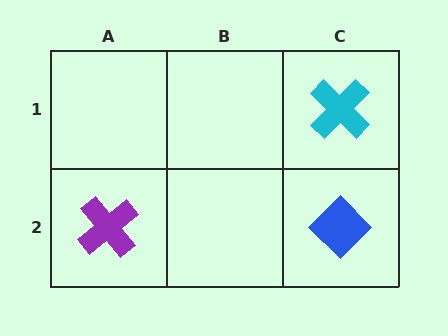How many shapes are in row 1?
1 shape.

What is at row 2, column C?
A blue diamond.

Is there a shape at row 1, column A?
No, that cell is empty.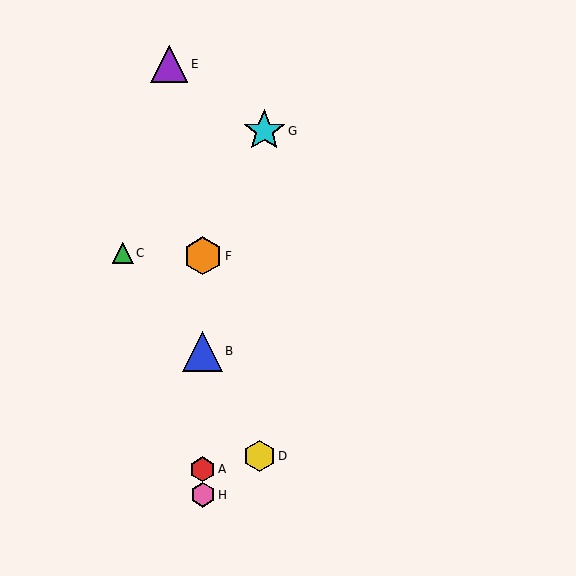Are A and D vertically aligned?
No, A is at x≈203 and D is at x≈259.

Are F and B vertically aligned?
Yes, both are at x≈203.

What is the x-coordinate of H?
Object H is at x≈203.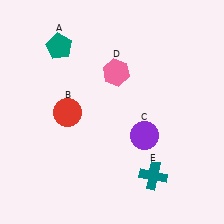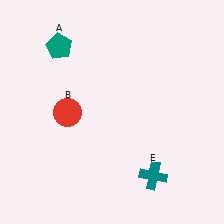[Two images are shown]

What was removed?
The pink hexagon (D), the purple circle (C) were removed in Image 2.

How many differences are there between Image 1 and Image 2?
There are 2 differences between the two images.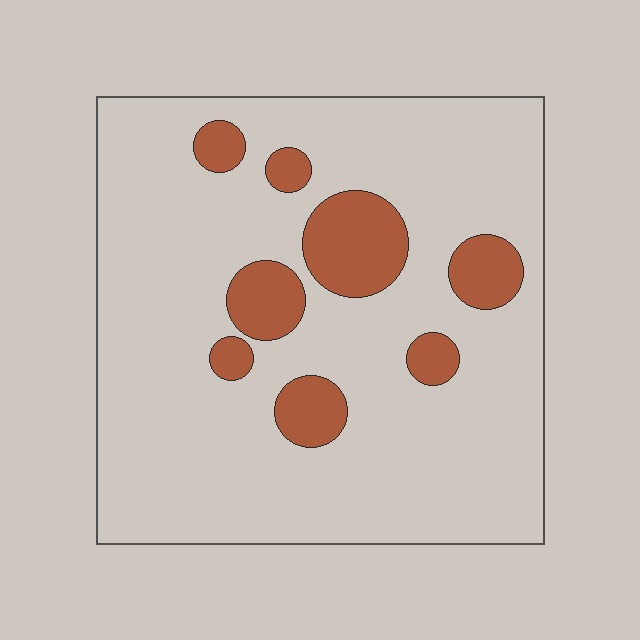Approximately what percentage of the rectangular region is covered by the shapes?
Approximately 15%.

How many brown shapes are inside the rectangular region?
8.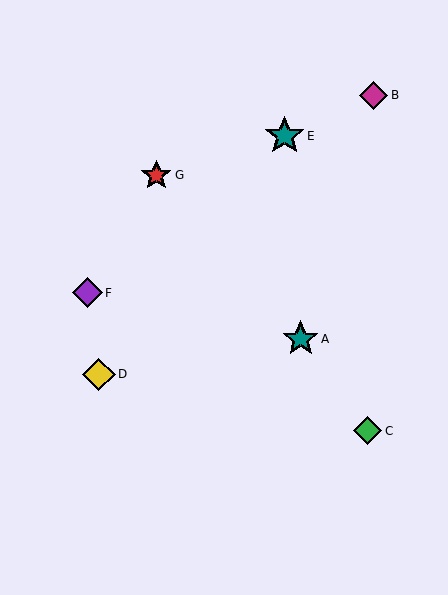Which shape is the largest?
The teal star (labeled E) is the largest.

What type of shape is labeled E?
Shape E is a teal star.